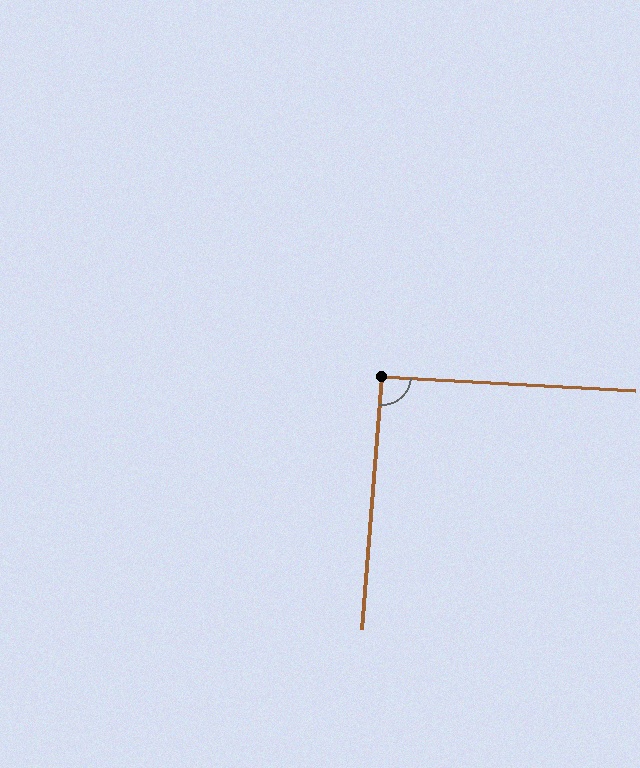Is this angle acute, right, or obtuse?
It is approximately a right angle.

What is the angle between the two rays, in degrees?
Approximately 91 degrees.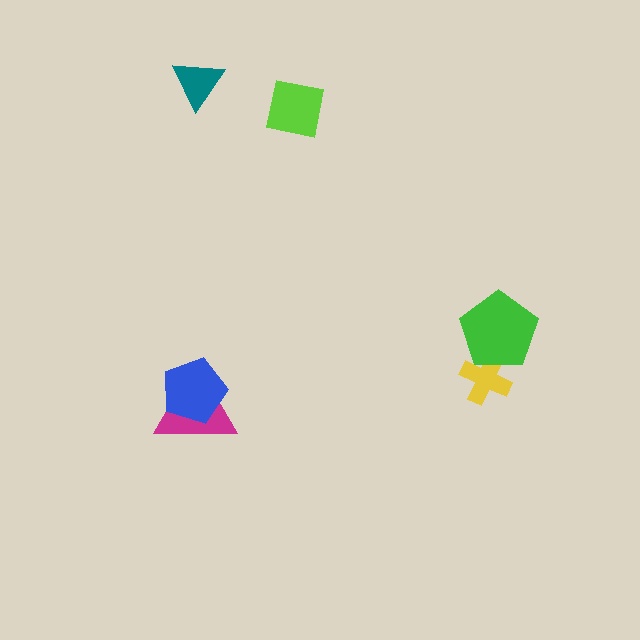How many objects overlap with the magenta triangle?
1 object overlaps with the magenta triangle.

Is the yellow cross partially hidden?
Yes, it is partially covered by another shape.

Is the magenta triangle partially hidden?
Yes, it is partially covered by another shape.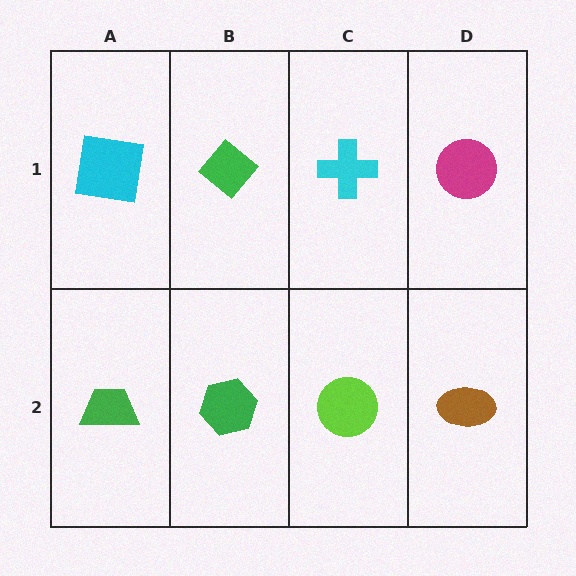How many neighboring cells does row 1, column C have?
3.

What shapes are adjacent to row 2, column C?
A cyan cross (row 1, column C), a green hexagon (row 2, column B), a brown ellipse (row 2, column D).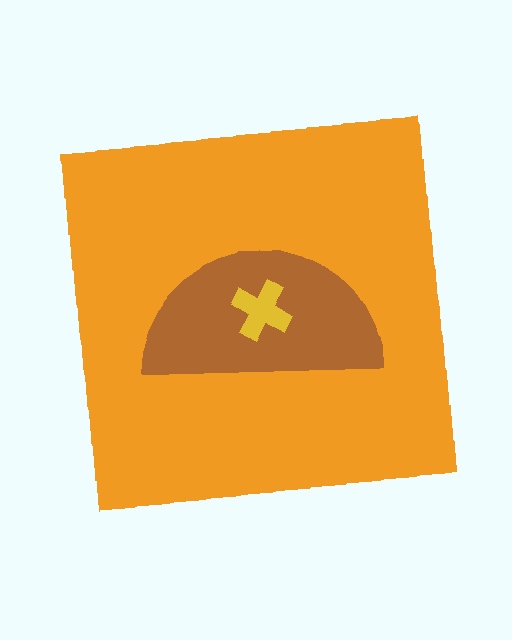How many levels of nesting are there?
3.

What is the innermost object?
The yellow cross.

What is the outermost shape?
The orange square.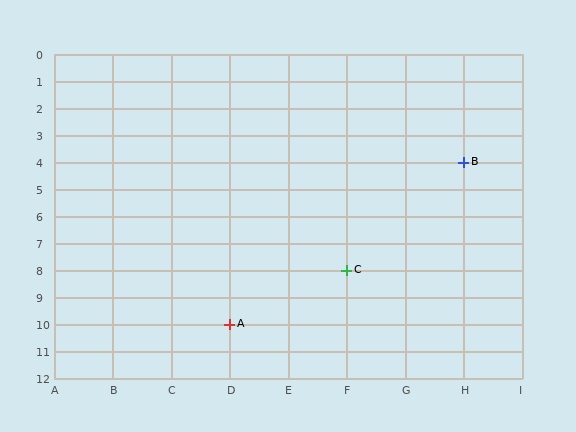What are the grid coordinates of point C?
Point C is at grid coordinates (F, 8).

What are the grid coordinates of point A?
Point A is at grid coordinates (D, 10).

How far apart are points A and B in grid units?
Points A and B are 4 columns and 6 rows apart (about 7.2 grid units diagonally).